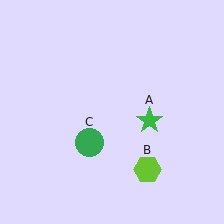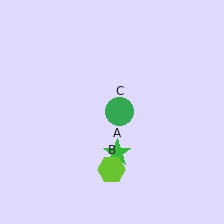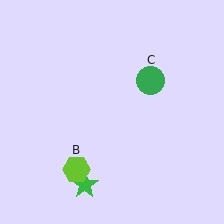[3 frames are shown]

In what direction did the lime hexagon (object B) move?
The lime hexagon (object B) moved left.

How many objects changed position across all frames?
3 objects changed position: green star (object A), lime hexagon (object B), green circle (object C).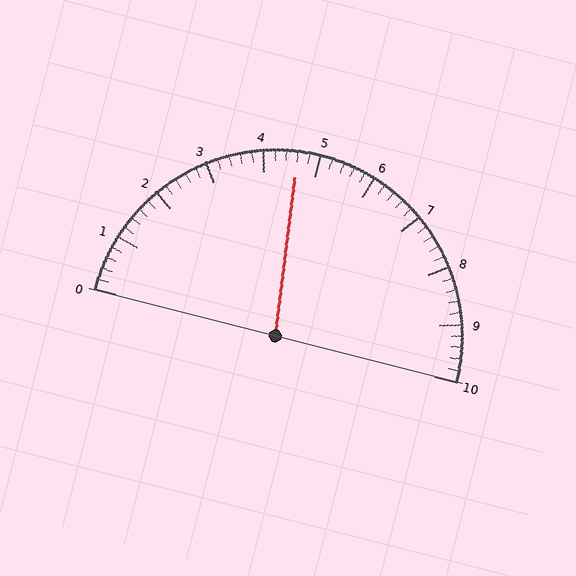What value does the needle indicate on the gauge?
The needle indicates approximately 4.6.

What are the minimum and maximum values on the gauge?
The gauge ranges from 0 to 10.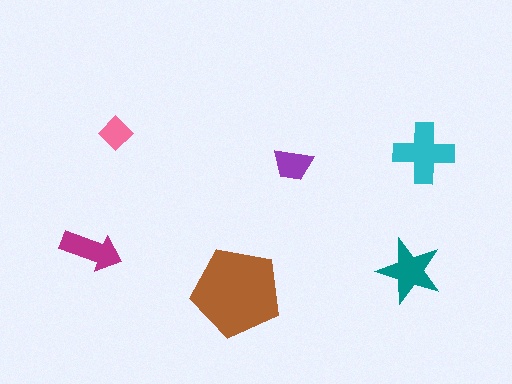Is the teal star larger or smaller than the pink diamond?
Larger.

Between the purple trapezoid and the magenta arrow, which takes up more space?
The magenta arrow.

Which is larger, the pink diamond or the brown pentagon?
The brown pentagon.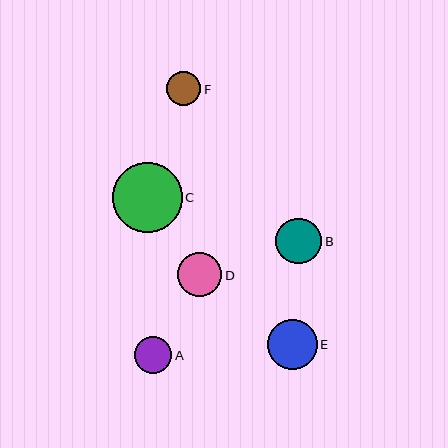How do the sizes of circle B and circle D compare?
Circle B and circle D are approximately the same size.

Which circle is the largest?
Circle C is the largest with a size of approximately 70 pixels.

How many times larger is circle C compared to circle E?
Circle C is approximately 1.4 times the size of circle E.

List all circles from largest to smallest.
From largest to smallest: C, E, B, D, A, F.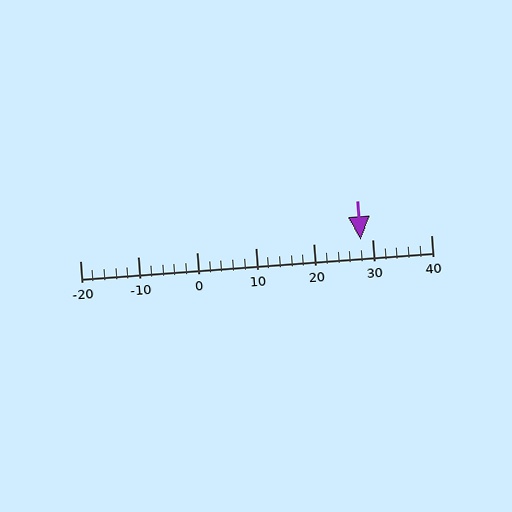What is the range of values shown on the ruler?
The ruler shows values from -20 to 40.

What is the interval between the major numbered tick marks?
The major tick marks are spaced 10 units apart.